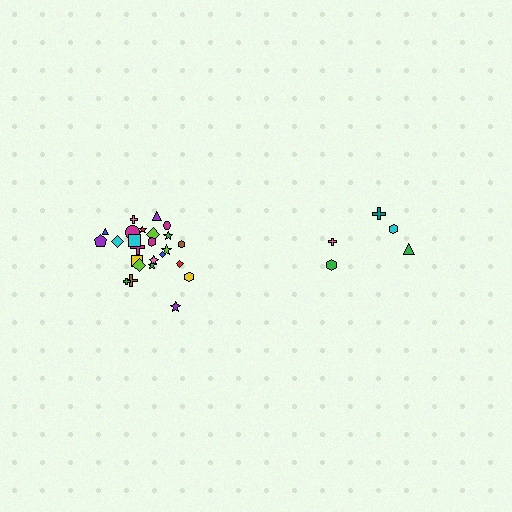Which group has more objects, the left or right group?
The left group.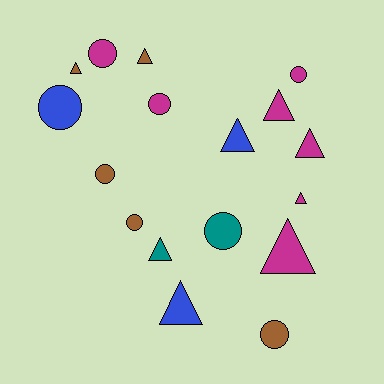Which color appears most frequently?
Magenta, with 7 objects.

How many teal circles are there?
There is 1 teal circle.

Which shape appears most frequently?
Triangle, with 9 objects.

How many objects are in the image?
There are 17 objects.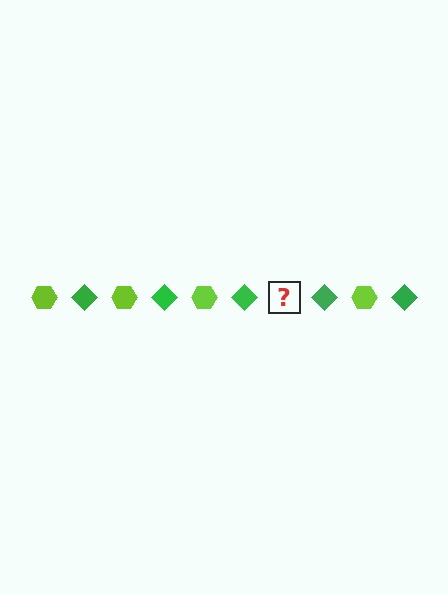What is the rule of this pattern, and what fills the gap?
The rule is that the pattern alternates between lime hexagon and green diamond. The gap should be filled with a lime hexagon.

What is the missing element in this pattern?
The missing element is a lime hexagon.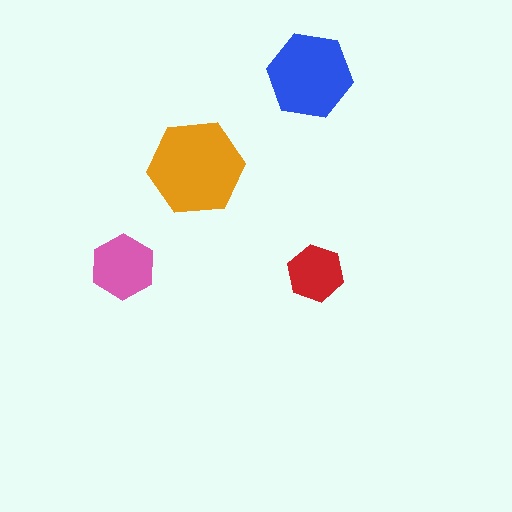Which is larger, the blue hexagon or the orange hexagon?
The orange one.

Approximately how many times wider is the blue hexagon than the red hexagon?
About 1.5 times wider.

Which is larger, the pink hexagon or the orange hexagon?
The orange one.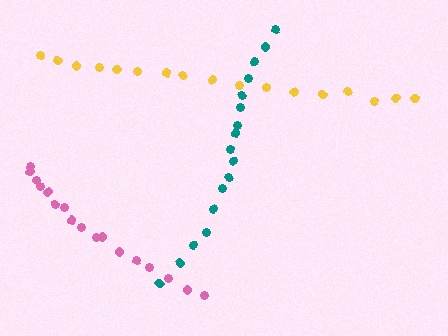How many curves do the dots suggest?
There are 3 distinct paths.